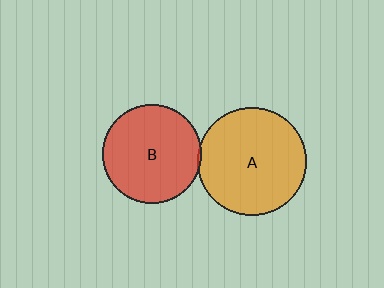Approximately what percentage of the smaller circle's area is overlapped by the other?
Approximately 5%.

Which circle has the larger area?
Circle A (orange).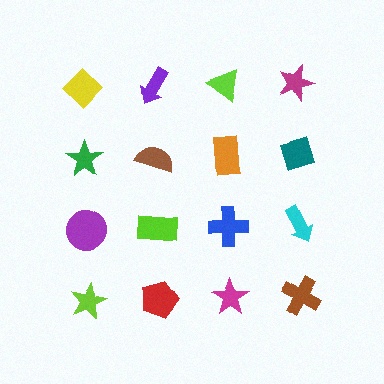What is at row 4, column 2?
A red pentagon.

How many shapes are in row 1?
4 shapes.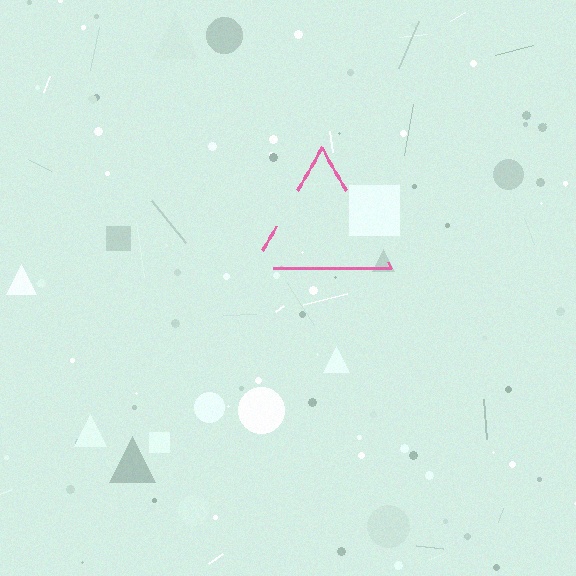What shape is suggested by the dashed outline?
The dashed outline suggests a triangle.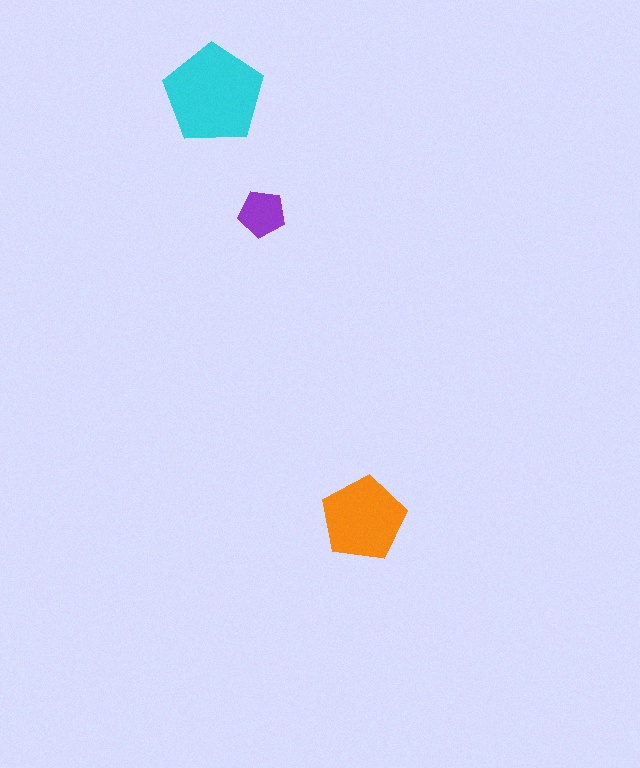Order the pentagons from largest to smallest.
the cyan one, the orange one, the purple one.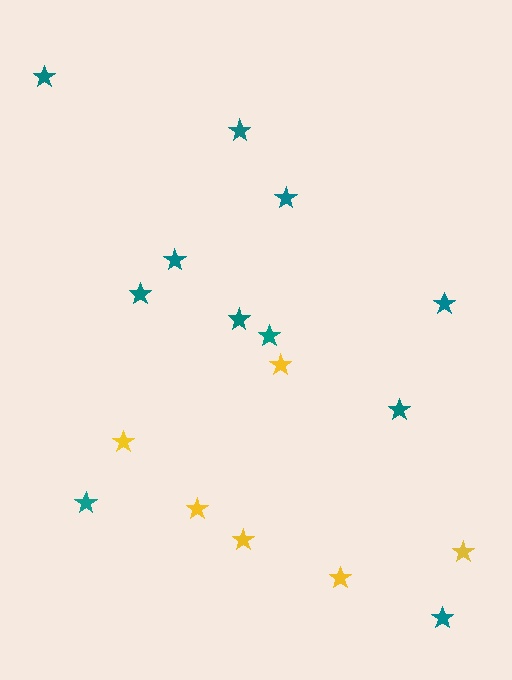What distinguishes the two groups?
There are 2 groups: one group of yellow stars (6) and one group of teal stars (11).